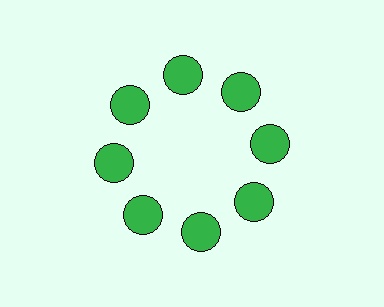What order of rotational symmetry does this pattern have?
This pattern has 8-fold rotational symmetry.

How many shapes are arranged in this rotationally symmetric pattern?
There are 8 shapes, arranged in 8 groups of 1.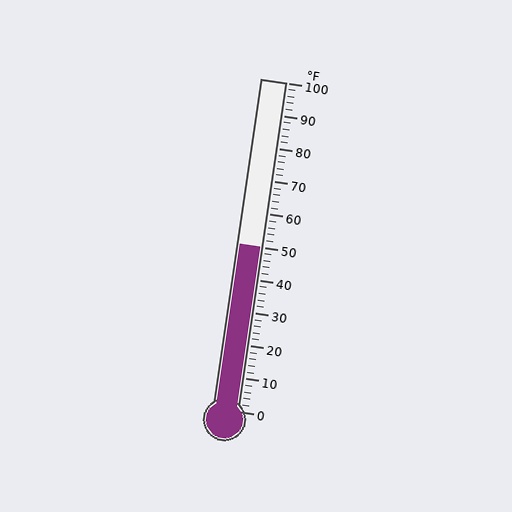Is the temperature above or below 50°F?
The temperature is at 50°F.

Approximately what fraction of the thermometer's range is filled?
The thermometer is filled to approximately 50% of its range.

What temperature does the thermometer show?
The thermometer shows approximately 50°F.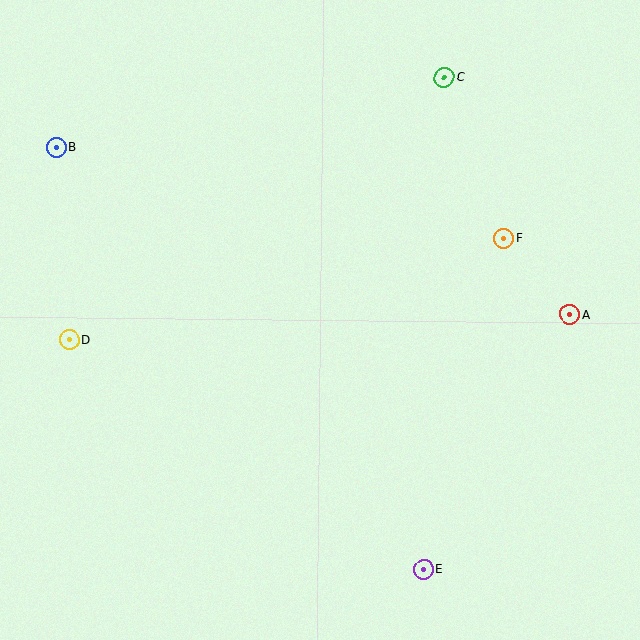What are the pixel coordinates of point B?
Point B is at (56, 147).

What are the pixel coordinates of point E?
Point E is at (424, 570).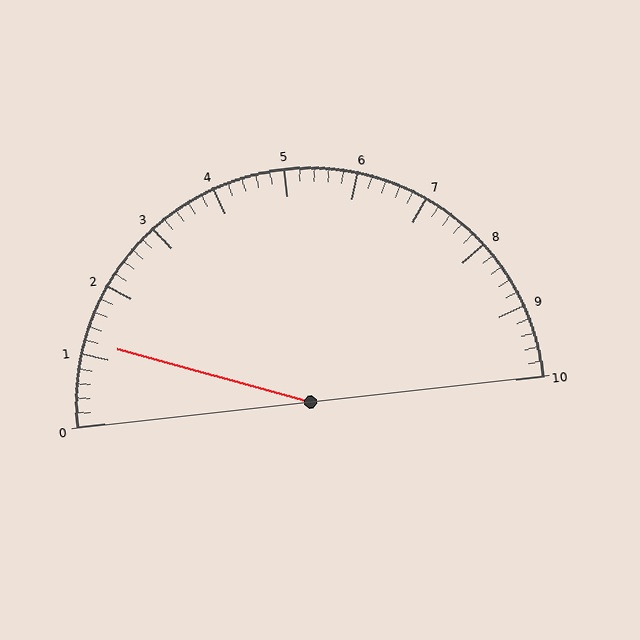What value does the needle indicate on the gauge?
The needle indicates approximately 1.2.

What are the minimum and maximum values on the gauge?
The gauge ranges from 0 to 10.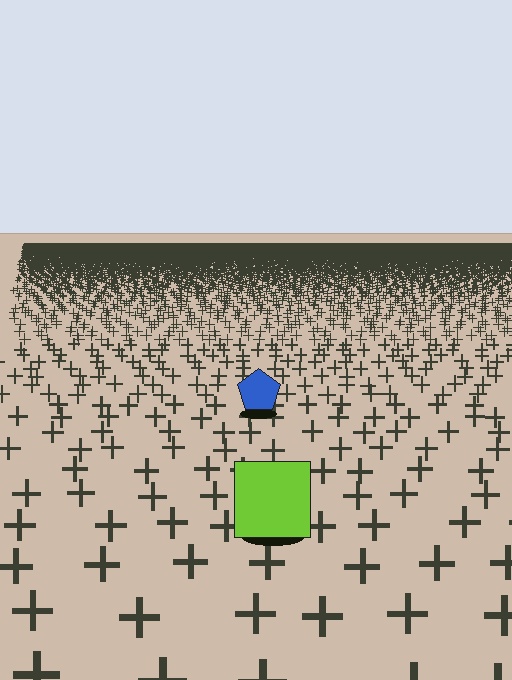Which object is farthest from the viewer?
The blue pentagon is farthest from the viewer. It appears smaller and the ground texture around it is denser.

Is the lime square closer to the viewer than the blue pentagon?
Yes. The lime square is closer — you can tell from the texture gradient: the ground texture is coarser near it.